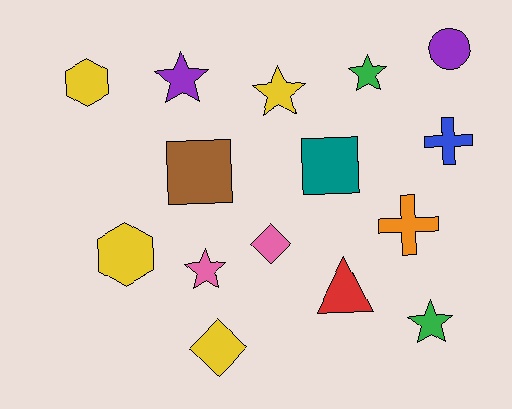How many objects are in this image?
There are 15 objects.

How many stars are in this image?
There are 5 stars.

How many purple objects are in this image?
There are 2 purple objects.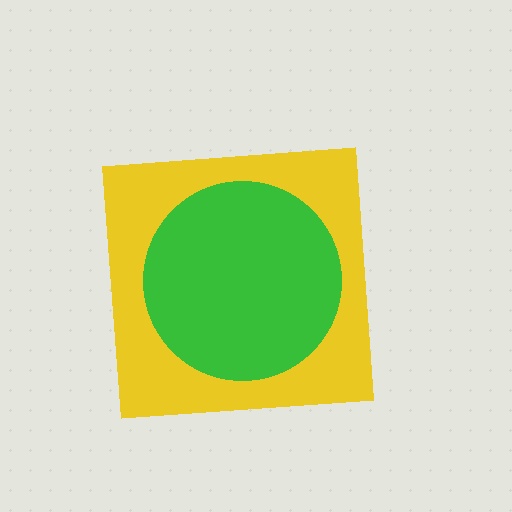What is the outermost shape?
The yellow square.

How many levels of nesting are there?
2.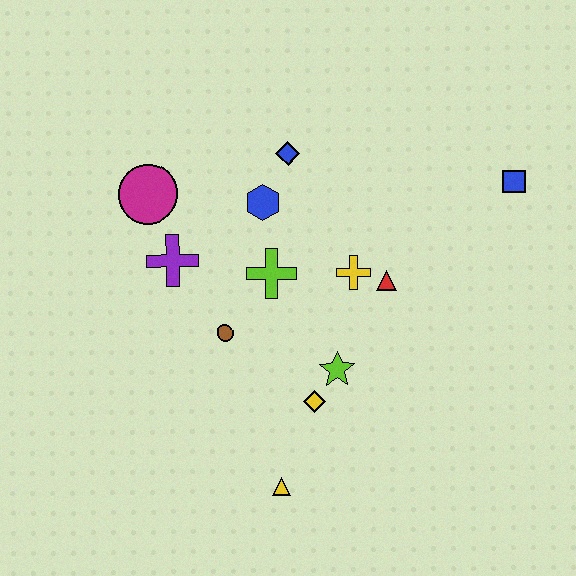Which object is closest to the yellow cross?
The red triangle is closest to the yellow cross.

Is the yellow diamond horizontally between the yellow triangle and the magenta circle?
No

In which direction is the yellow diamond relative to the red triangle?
The yellow diamond is below the red triangle.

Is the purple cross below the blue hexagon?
Yes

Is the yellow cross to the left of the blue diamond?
No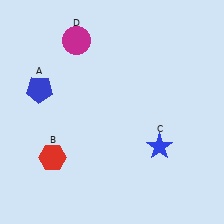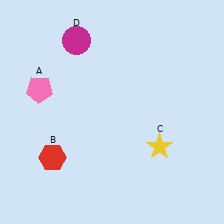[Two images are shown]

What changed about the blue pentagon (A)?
In Image 1, A is blue. In Image 2, it changed to pink.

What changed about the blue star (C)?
In Image 1, C is blue. In Image 2, it changed to yellow.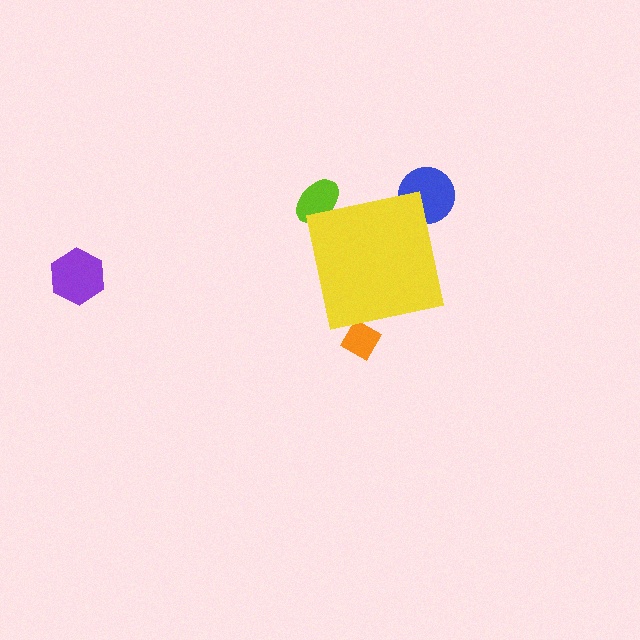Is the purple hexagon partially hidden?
No, the purple hexagon is fully visible.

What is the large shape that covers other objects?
A yellow square.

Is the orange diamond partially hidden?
Yes, the orange diamond is partially hidden behind the yellow square.